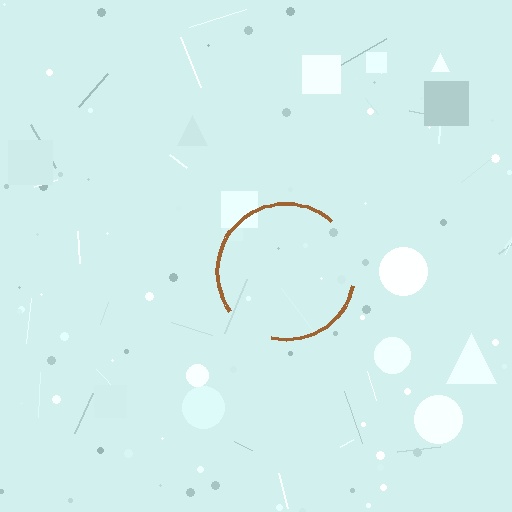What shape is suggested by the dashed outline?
The dashed outline suggests a circle.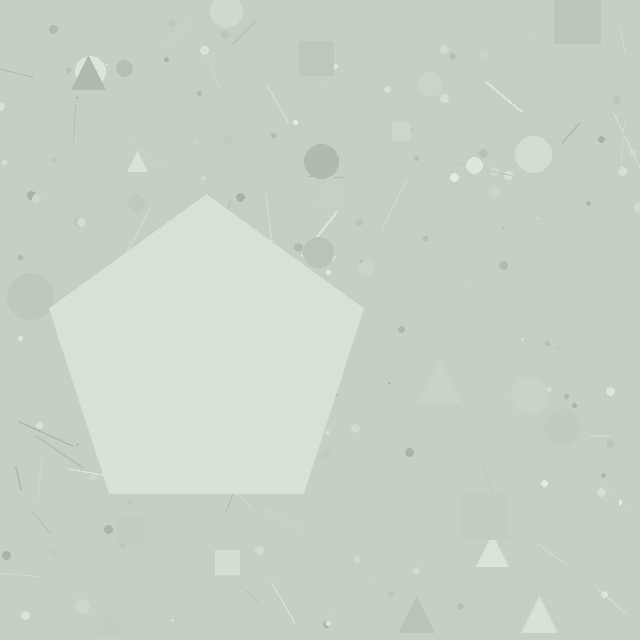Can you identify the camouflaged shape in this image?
The camouflaged shape is a pentagon.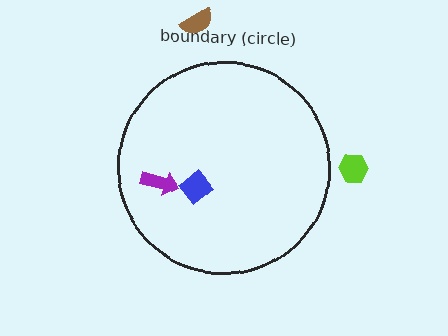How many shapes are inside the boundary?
2 inside, 2 outside.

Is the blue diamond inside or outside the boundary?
Inside.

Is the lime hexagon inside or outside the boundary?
Outside.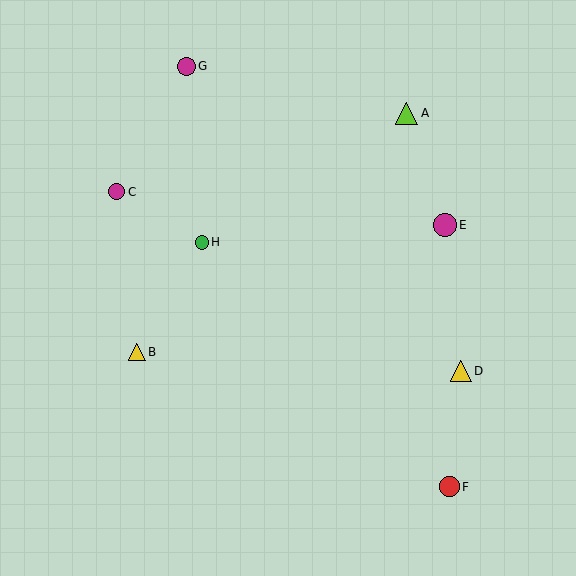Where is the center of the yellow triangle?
The center of the yellow triangle is at (461, 371).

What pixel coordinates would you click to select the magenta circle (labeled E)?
Click at (445, 225) to select the magenta circle E.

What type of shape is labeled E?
Shape E is a magenta circle.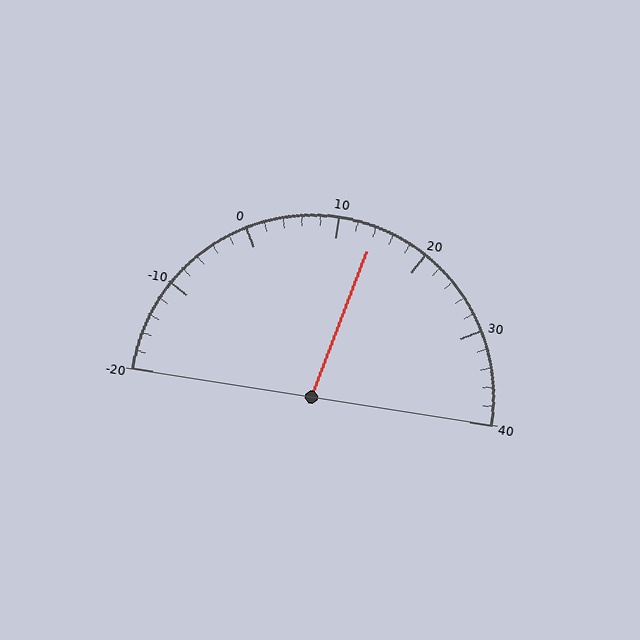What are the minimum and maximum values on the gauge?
The gauge ranges from -20 to 40.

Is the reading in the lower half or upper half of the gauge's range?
The reading is in the upper half of the range (-20 to 40).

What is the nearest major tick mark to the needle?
The nearest major tick mark is 10.